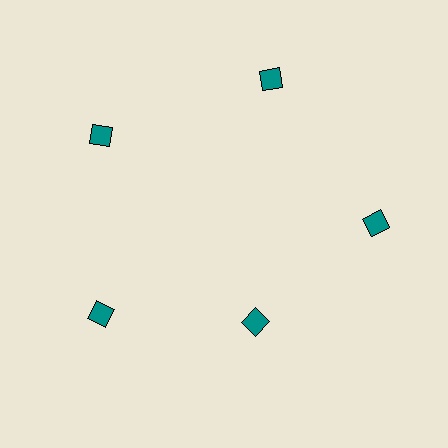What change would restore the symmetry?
The symmetry would be restored by moving it outward, back onto the ring so that all 5 diamonds sit at equal angles and equal distance from the center.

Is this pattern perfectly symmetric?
No. The 5 teal diamonds are arranged in a ring, but one element near the 5 o'clock position is pulled inward toward the center, breaking the 5-fold rotational symmetry.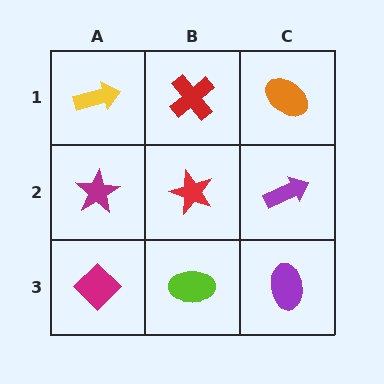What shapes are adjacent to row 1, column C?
A purple arrow (row 2, column C), a red cross (row 1, column B).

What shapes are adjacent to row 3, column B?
A red star (row 2, column B), a magenta diamond (row 3, column A), a purple ellipse (row 3, column C).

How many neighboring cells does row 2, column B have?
4.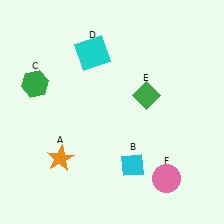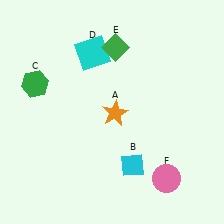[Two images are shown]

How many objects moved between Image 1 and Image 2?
2 objects moved between the two images.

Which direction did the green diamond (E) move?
The green diamond (E) moved up.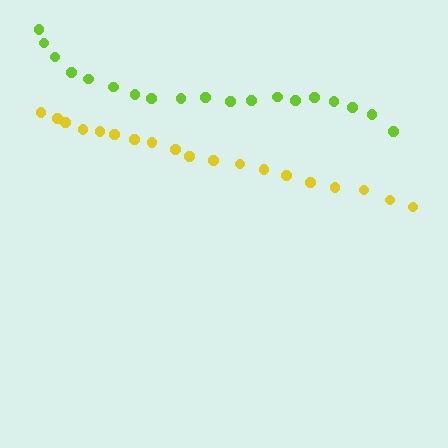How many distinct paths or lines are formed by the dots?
There are 2 distinct paths.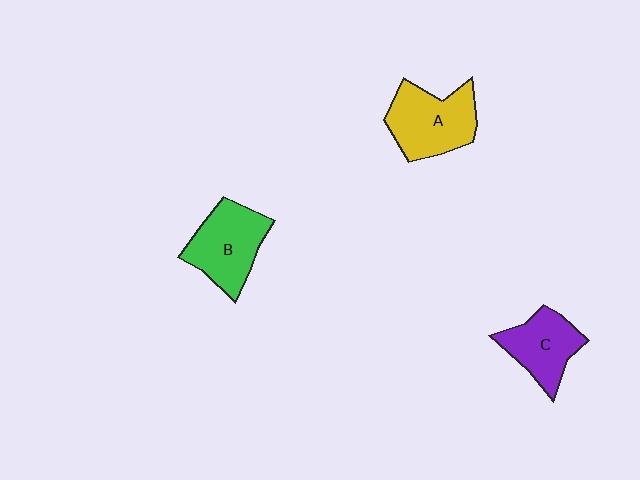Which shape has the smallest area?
Shape C (purple).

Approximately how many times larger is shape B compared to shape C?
Approximately 1.2 times.